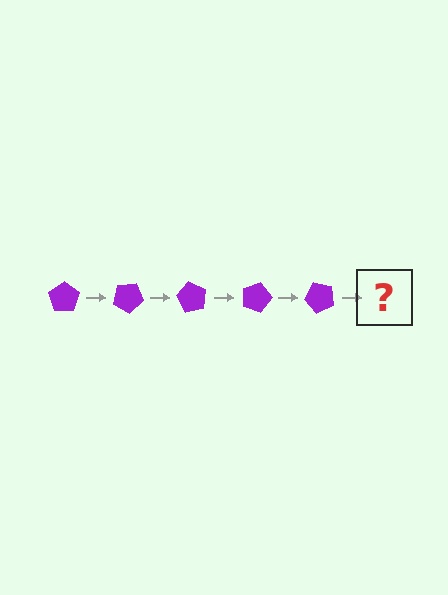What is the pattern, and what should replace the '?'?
The pattern is that the pentagon rotates 30 degrees each step. The '?' should be a purple pentagon rotated 150 degrees.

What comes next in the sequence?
The next element should be a purple pentagon rotated 150 degrees.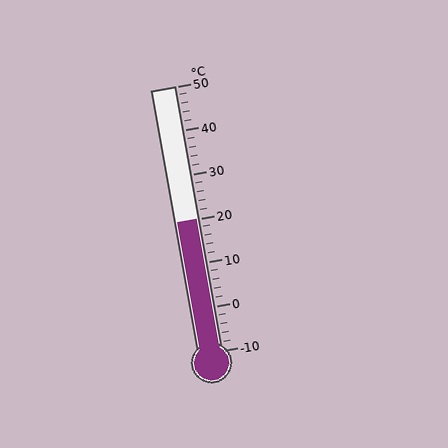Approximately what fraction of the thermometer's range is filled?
The thermometer is filled to approximately 50% of its range.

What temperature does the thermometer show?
The thermometer shows approximately 20°C.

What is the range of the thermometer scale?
The thermometer scale ranges from -10°C to 50°C.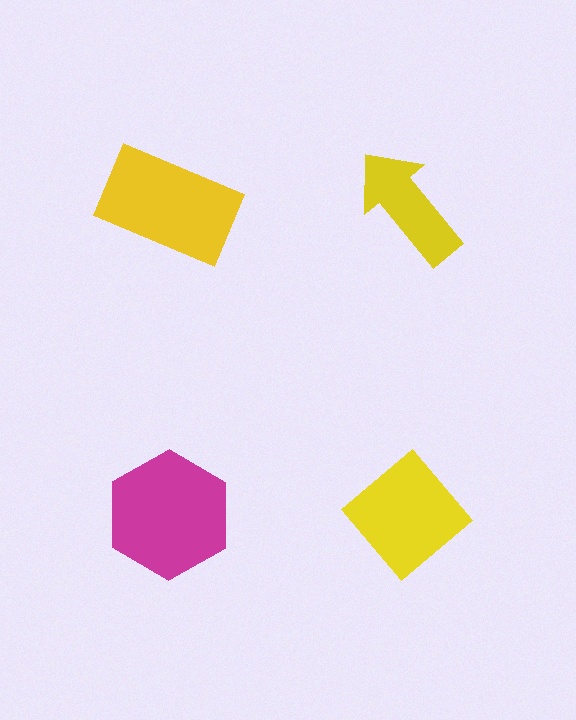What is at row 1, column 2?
A yellow arrow.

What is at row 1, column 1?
A yellow rectangle.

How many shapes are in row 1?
2 shapes.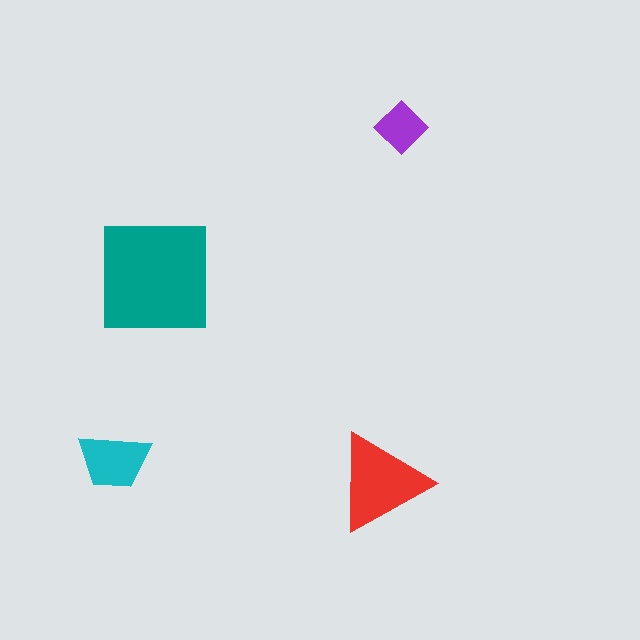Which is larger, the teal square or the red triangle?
The teal square.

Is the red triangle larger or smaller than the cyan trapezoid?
Larger.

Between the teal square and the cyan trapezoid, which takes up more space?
The teal square.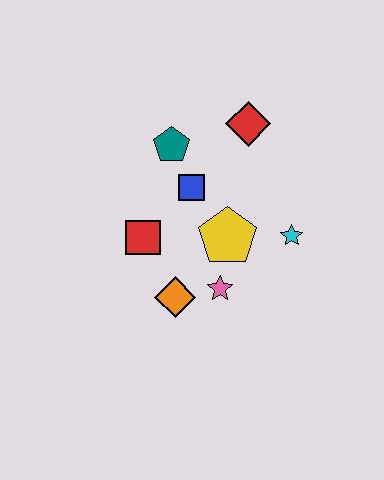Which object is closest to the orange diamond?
The pink star is closest to the orange diamond.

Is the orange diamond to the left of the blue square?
Yes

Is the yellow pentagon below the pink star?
No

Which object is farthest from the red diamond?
The orange diamond is farthest from the red diamond.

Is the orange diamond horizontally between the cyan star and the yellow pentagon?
No